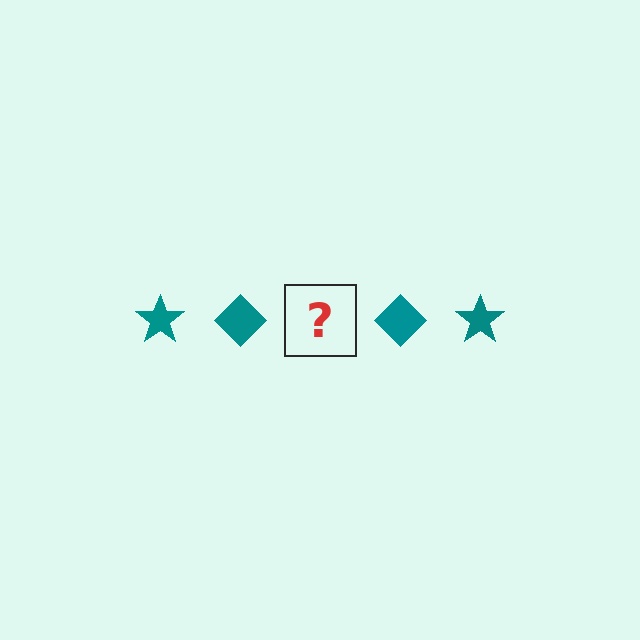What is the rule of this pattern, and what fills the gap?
The rule is that the pattern cycles through star, diamond shapes in teal. The gap should be filled with a teal star.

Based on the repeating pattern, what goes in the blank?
The blank should be a teal star.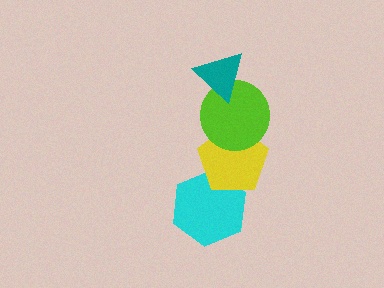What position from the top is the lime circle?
The lime circle is 2nd from the top.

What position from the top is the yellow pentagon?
The yellow pentagon is 3rd from the top.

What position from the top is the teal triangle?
The teal triangle is 1st from the top.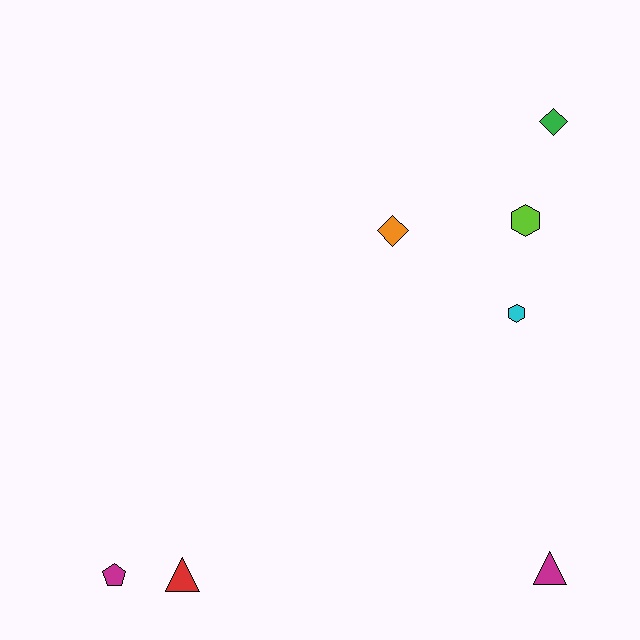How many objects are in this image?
There are 7 objects.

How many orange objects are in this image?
There is 1 orange object.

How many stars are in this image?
There are no stars.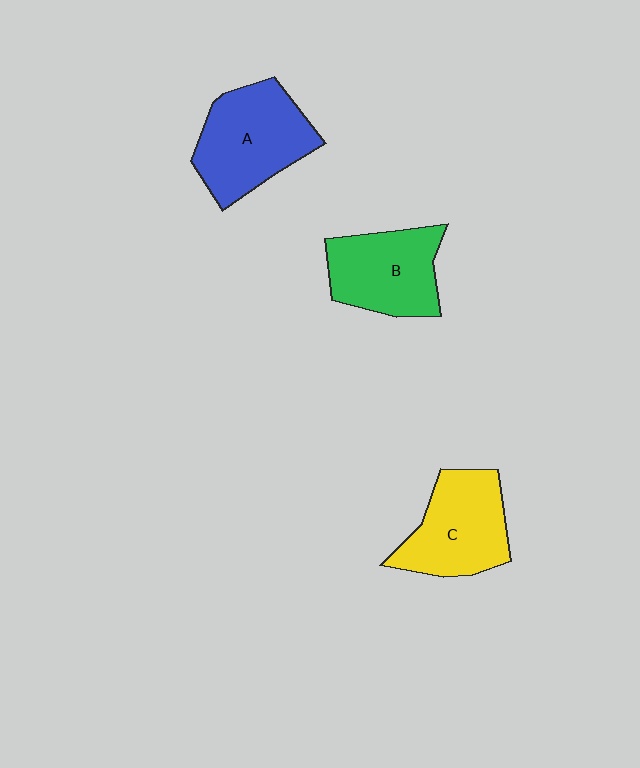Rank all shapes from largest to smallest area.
From largest to smallest: A (blue), C (yellow), B (green).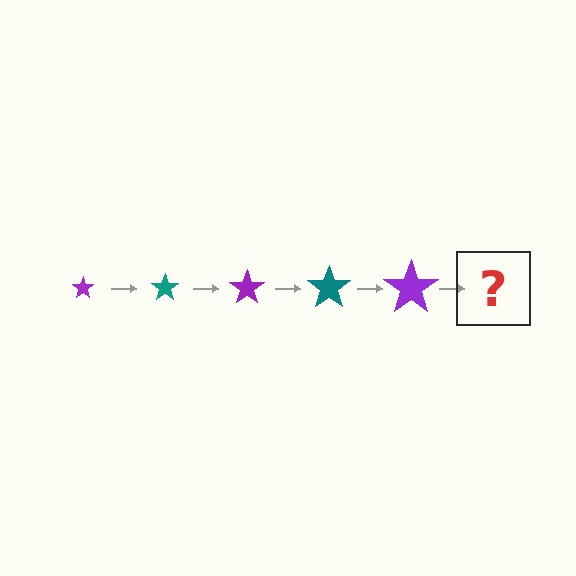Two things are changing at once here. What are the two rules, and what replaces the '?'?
The two rules are that the star grows larger each step and the color cycles through purple and teal. The '?' should be a teal star, larger than the previous one.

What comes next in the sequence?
The next element should be a teal star, larger than the previous one.